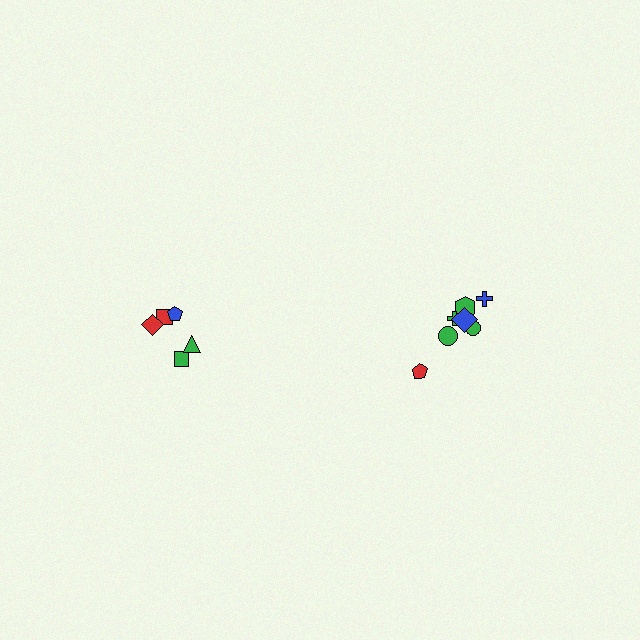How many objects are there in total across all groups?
There are 12 objects.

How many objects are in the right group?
There are 7 objects.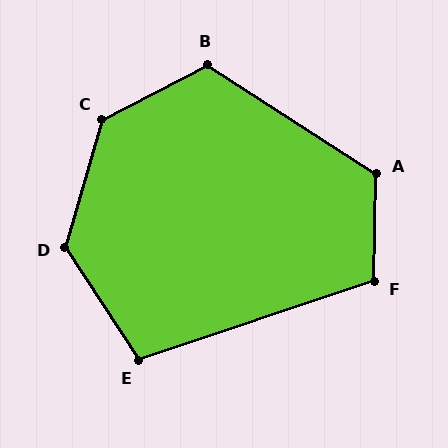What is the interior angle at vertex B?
Approximately 119 degrees (obtuse).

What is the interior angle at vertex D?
Approximately 131 degrees (obtuse).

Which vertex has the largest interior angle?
C, at approximately 134 degrees.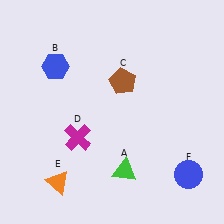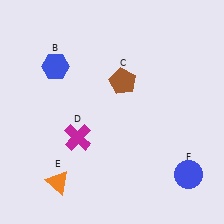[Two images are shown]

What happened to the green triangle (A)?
The green triangle (A) was removed in Image 2. It was in the bottom-right area of Image 1.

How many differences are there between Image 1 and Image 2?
There is 1 difference between the two images.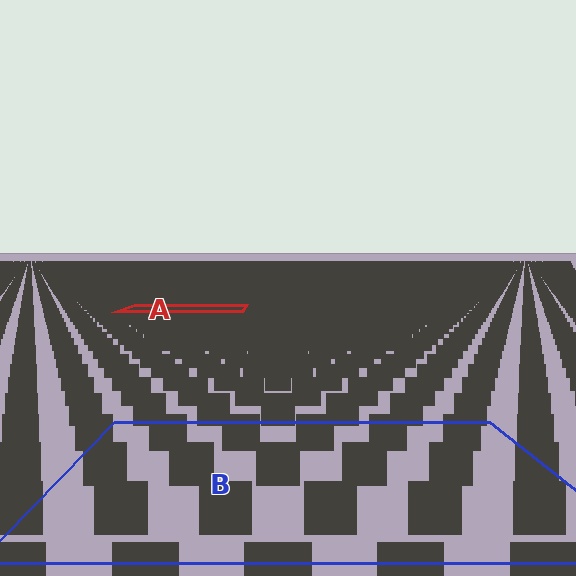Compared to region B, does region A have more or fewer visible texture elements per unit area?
Region A has more texture elements per unit area — they are packed more densely because it is farther away.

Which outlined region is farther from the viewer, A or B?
Region A is farther from the viewer — the texture elements inside it appear smaller and more densely packed.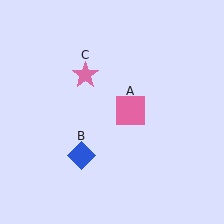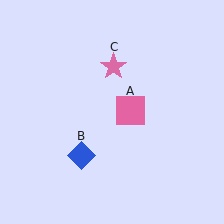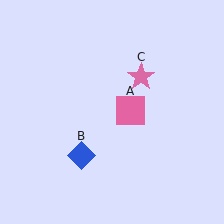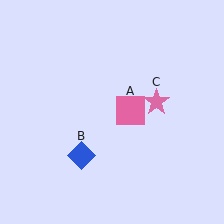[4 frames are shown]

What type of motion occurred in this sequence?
The pink star (object C) rotated clockwise around the center of the scene.